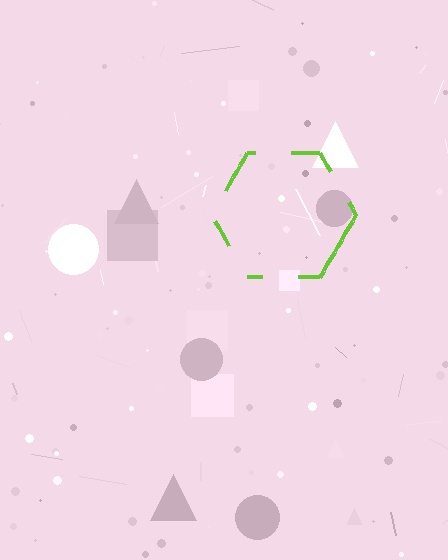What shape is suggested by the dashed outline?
The dashed outline suggests a hexagon.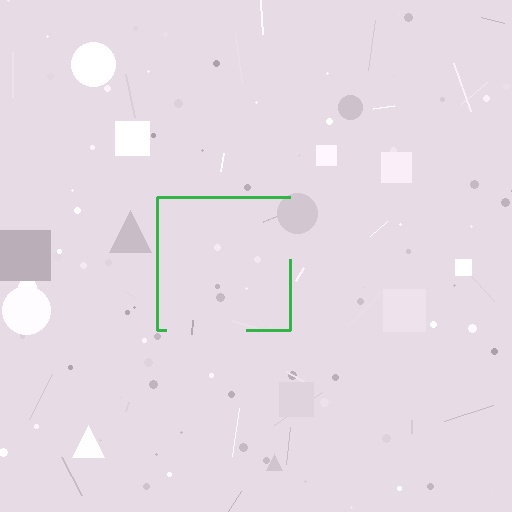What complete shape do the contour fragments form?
The contour fragments form a square.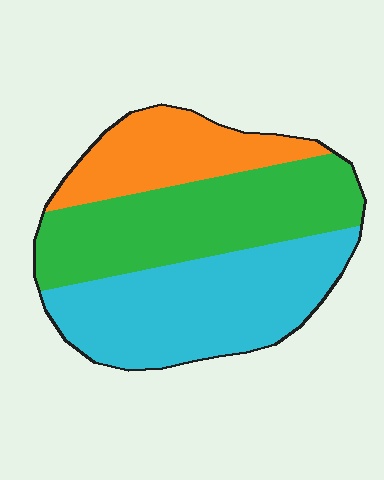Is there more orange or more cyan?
Cyan.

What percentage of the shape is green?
Green takes up about three eighths (3/8) of the shape.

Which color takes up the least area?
Orange, at roughly 20%.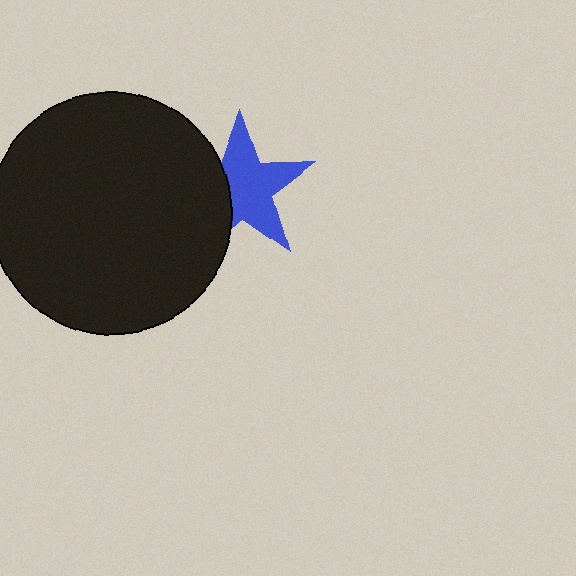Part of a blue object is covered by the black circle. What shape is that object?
It is a star.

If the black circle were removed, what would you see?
You would see the complete blue star.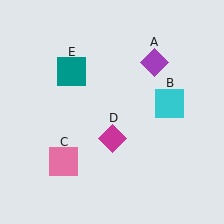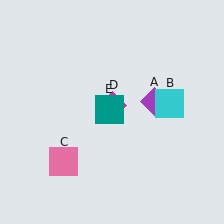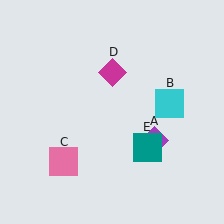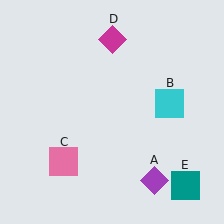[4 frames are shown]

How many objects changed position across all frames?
3 objects changed position: purple diamond (object A), magenta diamond (object D), teal square (object E).